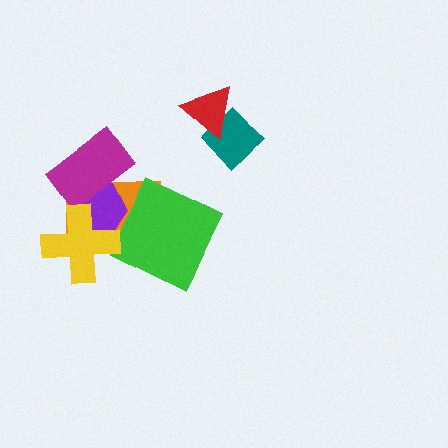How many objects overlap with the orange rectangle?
4 objects overlap with the orange rectangle.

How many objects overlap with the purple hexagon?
3 objects overlap with the purple hexagon.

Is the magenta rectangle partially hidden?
No, no other shape covers it.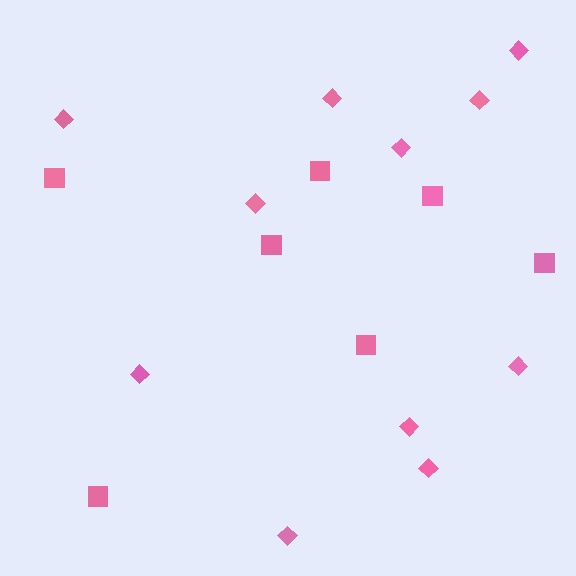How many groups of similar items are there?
There are 2 groups: one group of squares (7) and one group of diamonds (11).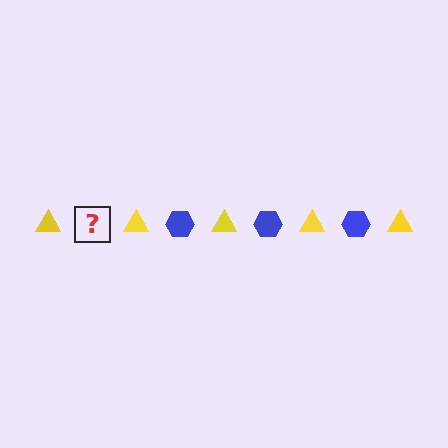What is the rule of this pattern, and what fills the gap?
The rule is that the pattern alternates between yellow triangle and blue hexagon. The gap should be filled with a blue hexagon.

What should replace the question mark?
The question mark should be replaced with a blue hexagon.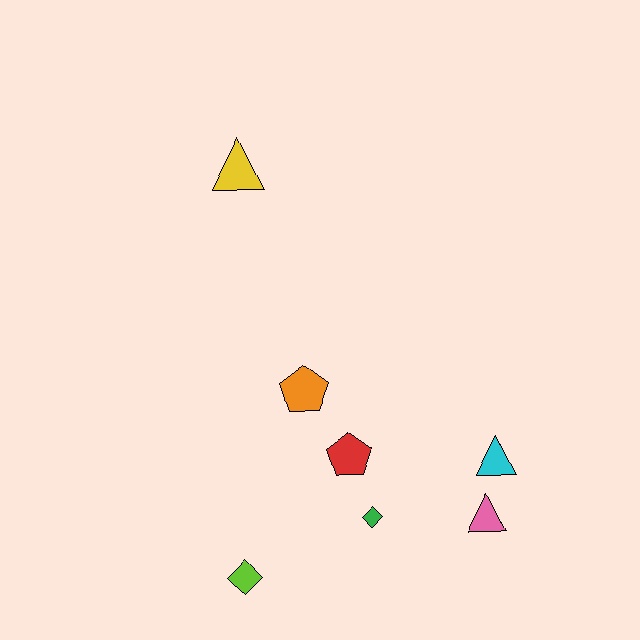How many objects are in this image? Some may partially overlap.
There are 7 objects.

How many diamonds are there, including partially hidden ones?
There are 2 diamonds.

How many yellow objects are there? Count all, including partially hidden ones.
There is 1 yellow object.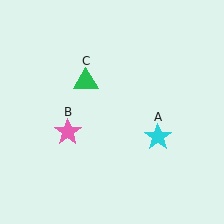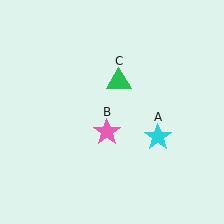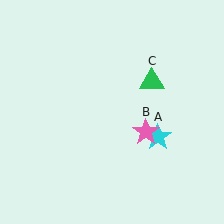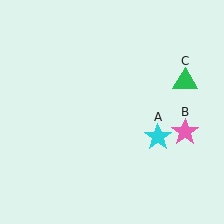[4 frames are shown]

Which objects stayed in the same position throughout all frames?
Cyan star (object A) remained stationary.